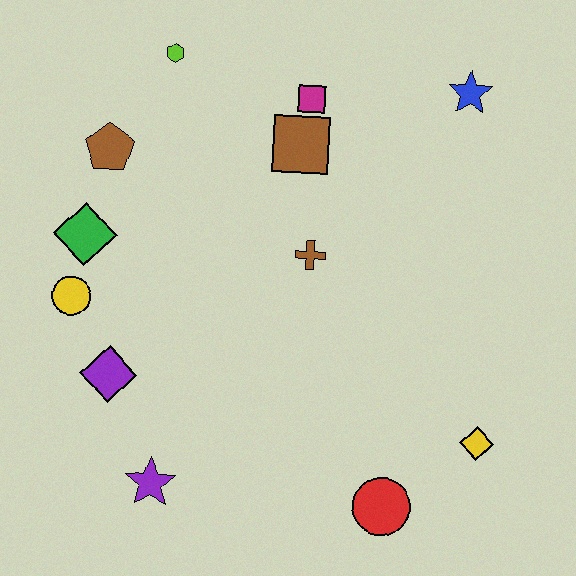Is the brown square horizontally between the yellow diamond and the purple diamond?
Yes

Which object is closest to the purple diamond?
The yellow circle is closest to the purple diamond.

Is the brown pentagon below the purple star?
No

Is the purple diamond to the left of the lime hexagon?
Yes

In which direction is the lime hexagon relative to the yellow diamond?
The lime hexagon is above the yellow diamond.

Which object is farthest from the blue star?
The purple star is farthest from the blue star.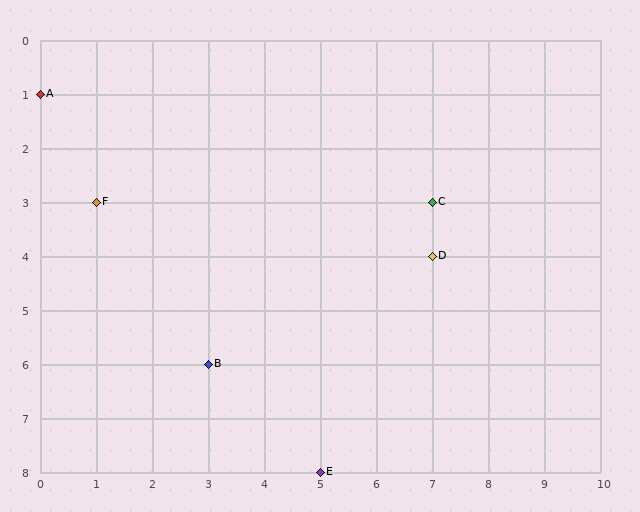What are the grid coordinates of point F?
Point F is at grid coordinates (1, 3).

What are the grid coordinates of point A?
Point A is at grid coordinates (0, 1).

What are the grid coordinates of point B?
Point B is at grid coordinates (3, 6).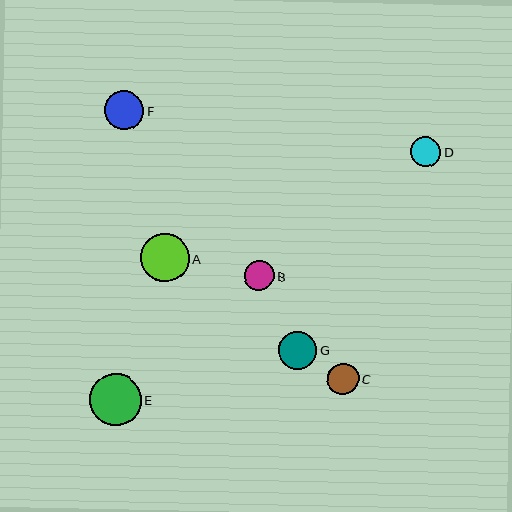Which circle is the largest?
Circle E is the largest with a size of approximately 52 pixels.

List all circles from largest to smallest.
From largest to smallest: E, A, F, G, C, D, B.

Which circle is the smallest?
Circle B is the smallest with a size of approximately 30 pixels.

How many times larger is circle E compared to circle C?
Circle E is approximately 1.6 times the size of circle C.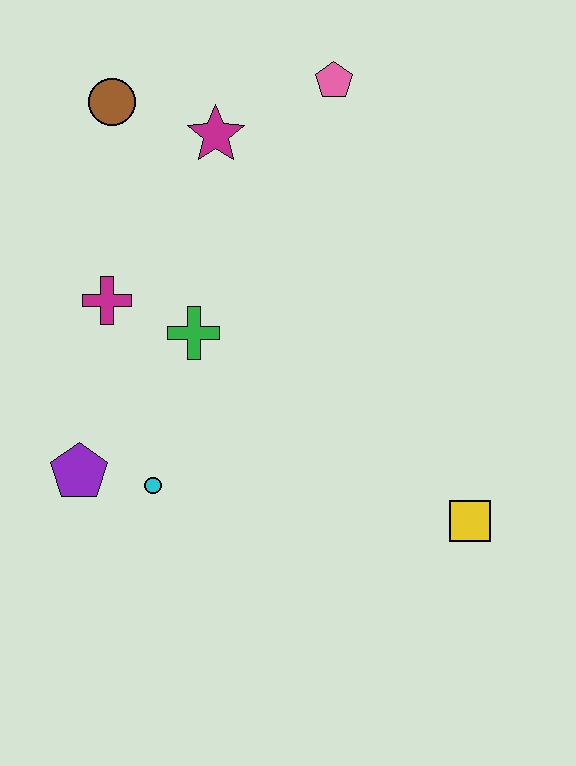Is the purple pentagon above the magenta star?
No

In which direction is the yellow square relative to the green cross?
The yellow square is to the right of the green cross.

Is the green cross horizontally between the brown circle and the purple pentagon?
No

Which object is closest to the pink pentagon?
The magenta star is closest to the pink pentagon.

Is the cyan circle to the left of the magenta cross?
No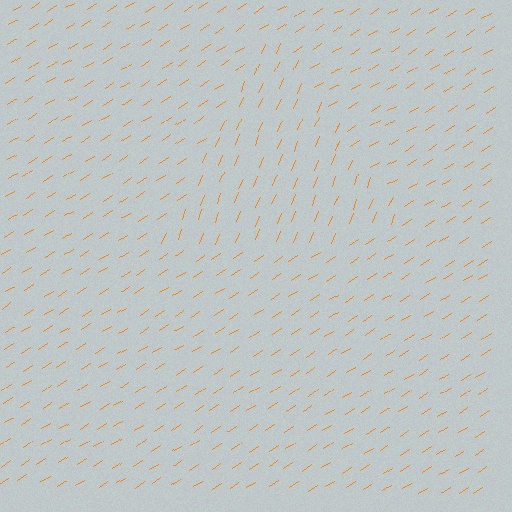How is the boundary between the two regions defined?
The boundary is defined purely by a change in line orientation (approximately 35 degrees difference). All lines are the same color and thickness.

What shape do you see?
I see a triangle.